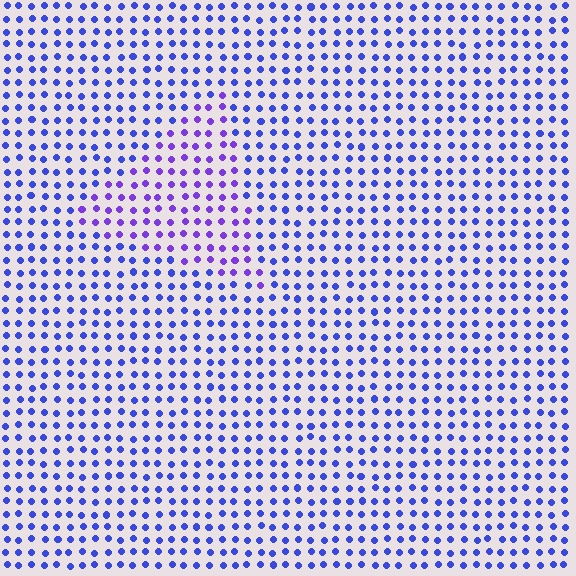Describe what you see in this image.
The image is filled with small blue elements in a uniform arrangement. A triangle-shaped region is visible where the elements are tinted to a slightly different hue, forming a subtle color boundary.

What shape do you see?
I see a triangle.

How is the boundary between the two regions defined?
The boundary is defined purely by a slight shift in hue (about 31 degrees). Spacing, size, and orientation are identical on both sides.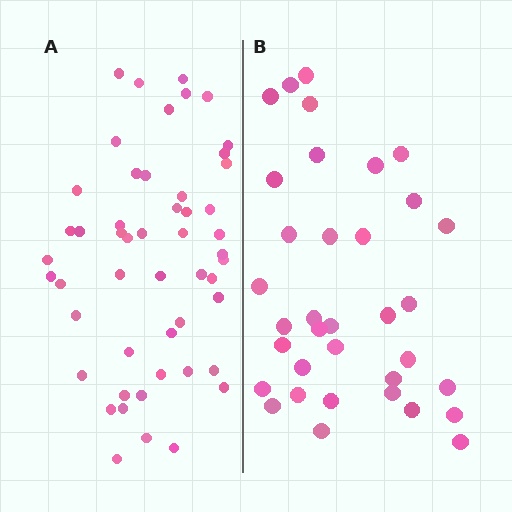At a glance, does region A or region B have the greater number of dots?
Region A (the left region) has more dots.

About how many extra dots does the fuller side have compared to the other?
Region A has approximately 15 more dots than region B.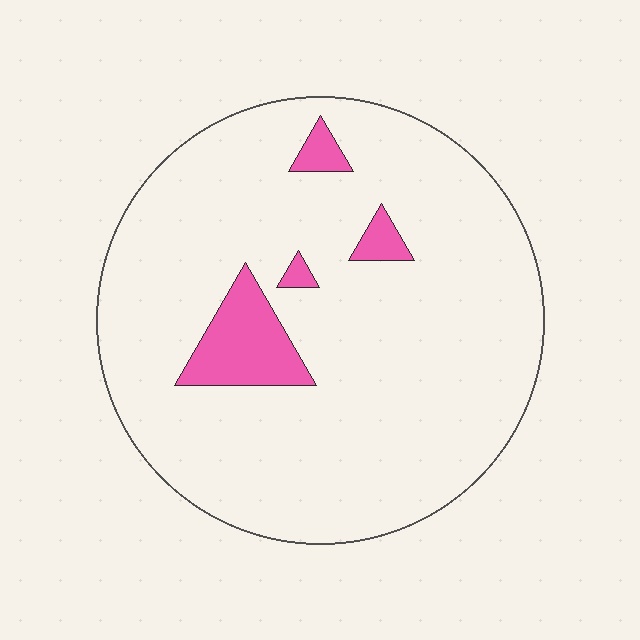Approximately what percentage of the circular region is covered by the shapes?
Approximately 10%.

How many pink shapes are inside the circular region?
4.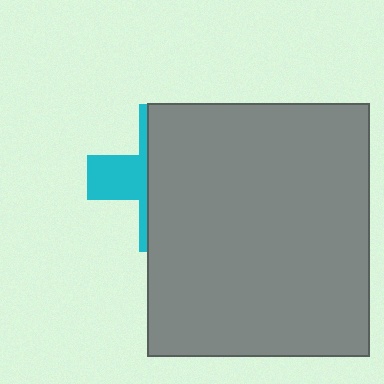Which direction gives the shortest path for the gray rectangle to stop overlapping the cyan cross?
Moving right gives the shortest separation.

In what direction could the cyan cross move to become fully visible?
The cyan cross could move left. That would shift it out from behind the gray rectangle entirely.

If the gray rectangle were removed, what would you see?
You would see the complete cyan cross.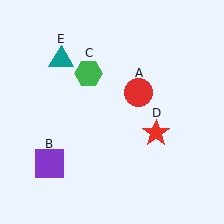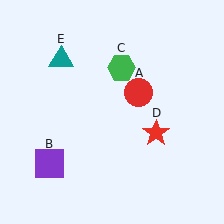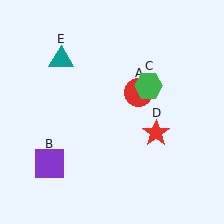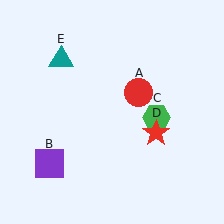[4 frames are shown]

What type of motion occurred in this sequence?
The green hexagon (object C) rotated clockwise around the center of the scene.